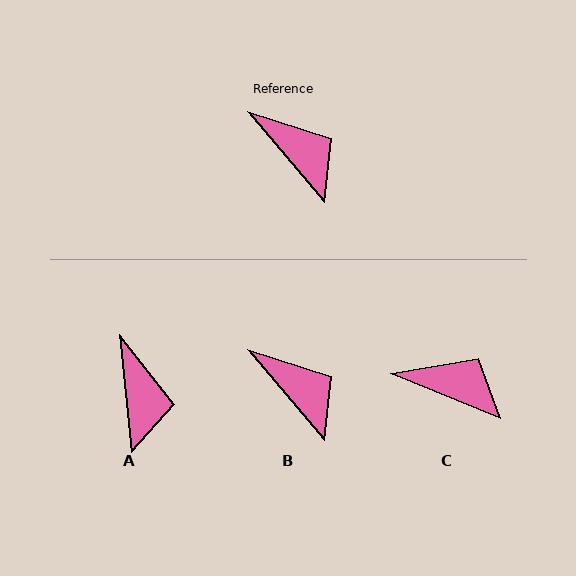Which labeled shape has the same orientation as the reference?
B.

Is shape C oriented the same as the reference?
No, it is off by about 27 degrees.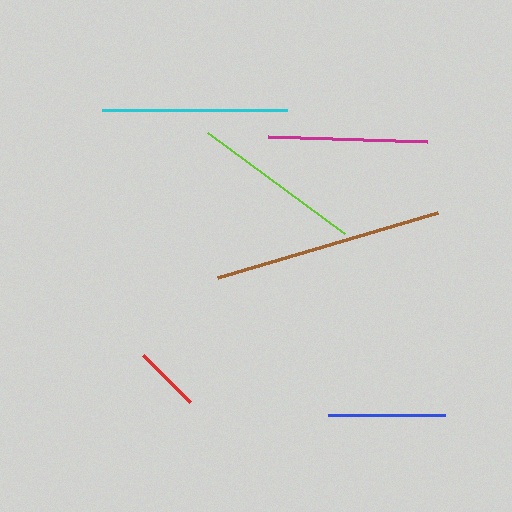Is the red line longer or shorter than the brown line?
The brown line is longer than the red line.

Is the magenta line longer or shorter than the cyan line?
The cyan line is longer than the magenta line.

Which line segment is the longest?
The brown line is the longest at approximately 230 pixels.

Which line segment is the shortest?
The red line is the shortest at approximately 66 pixels.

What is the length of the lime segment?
The lime segment is approximately 170 pixels long.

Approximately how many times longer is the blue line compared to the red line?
The blue line is approximately 1.8 times the length of the red line.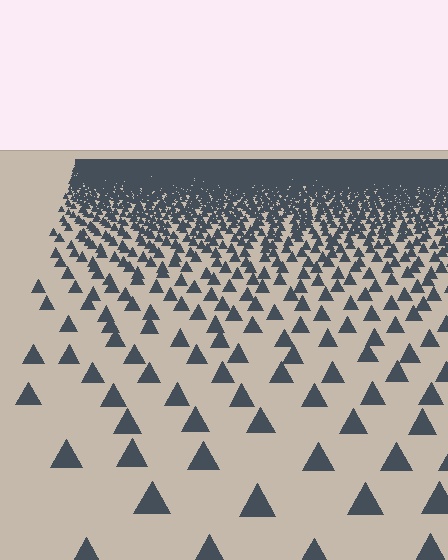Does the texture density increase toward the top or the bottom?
Density increases toward the top.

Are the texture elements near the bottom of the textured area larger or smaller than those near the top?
Larger. Near the bottom, elements are closer to the viewer and appear at a bigger on-screen size.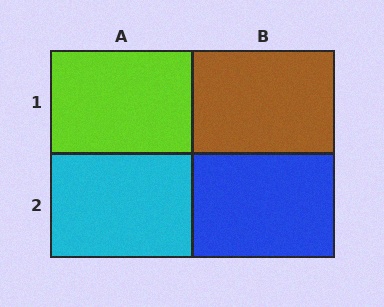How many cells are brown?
1 cell is brown.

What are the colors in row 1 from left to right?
Lime, brown.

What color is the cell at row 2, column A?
Cyan.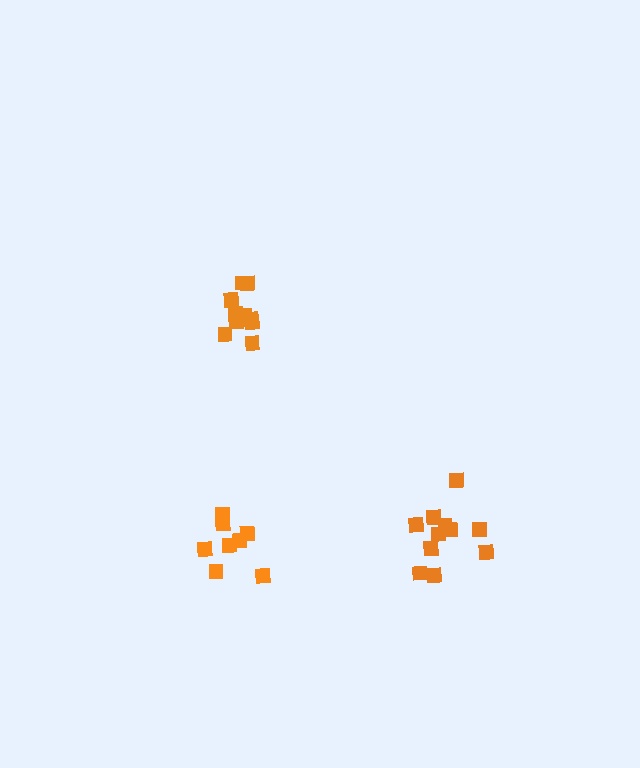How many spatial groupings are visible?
There are 3 spatial groupings.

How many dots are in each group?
Group 1: 8 dots, Group 2: 11 dots, Group 3: 10 dots (29 total).